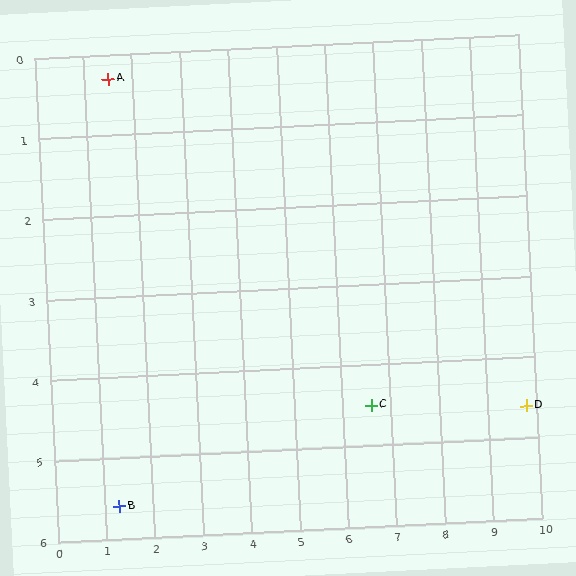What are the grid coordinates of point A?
Point A is at approximately (1.5, 0.3).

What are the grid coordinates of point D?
Point D is at approximately (9.8, 4.6).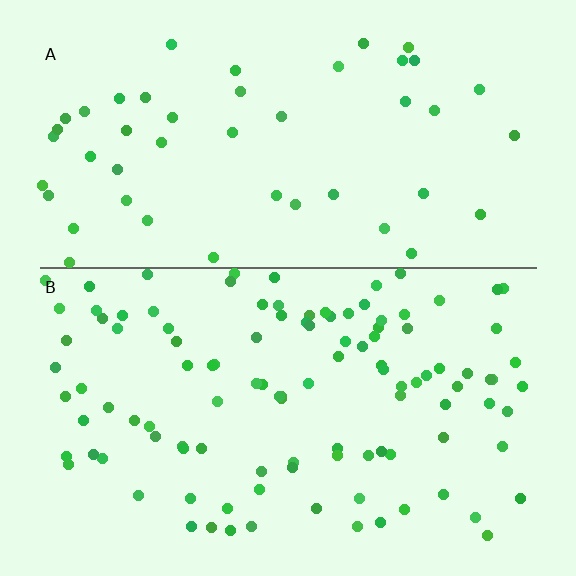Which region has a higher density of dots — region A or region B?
B (the bottom).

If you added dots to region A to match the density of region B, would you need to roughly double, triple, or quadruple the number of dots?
Approximately double.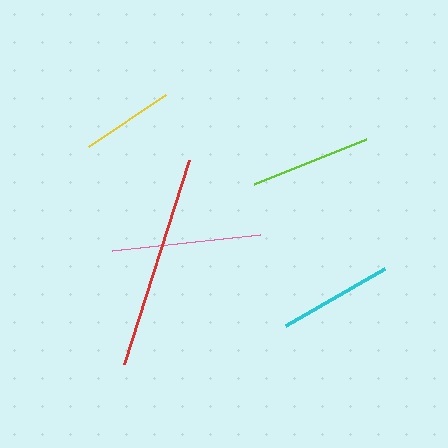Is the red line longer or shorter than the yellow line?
The red line is longer than the yellow line.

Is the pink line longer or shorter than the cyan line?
The pink line is longer than the cyan line.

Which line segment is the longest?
The red line is the longest at approximately 214 pixels.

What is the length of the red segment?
The red segment is approximately 214 pixels long.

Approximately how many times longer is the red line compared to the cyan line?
The red line is approximately 1.9 times the length of the cyan line.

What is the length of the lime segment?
The lime segment is approximately 120 pixels long.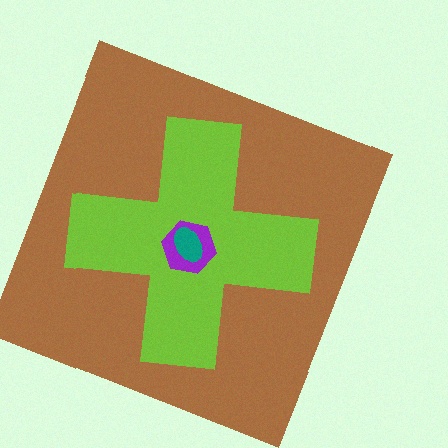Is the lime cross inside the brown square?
Yes.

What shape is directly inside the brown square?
The lime cross.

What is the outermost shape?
The brown square.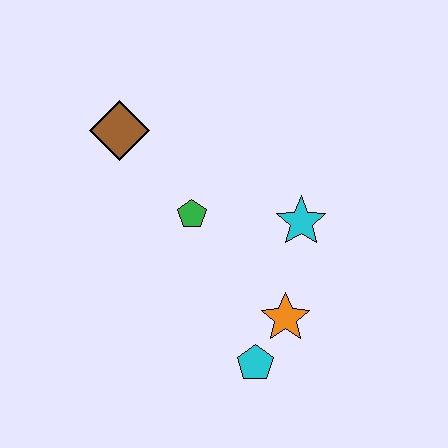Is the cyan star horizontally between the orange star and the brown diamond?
No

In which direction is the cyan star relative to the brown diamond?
The cyan star is to the right of the brown diamond.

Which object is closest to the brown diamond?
The green pentagon is closest to the brown diamond.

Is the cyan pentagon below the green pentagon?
Yes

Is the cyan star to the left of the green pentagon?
No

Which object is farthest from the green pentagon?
The cyan pentagon is farthest from the green pentagon.